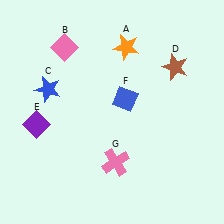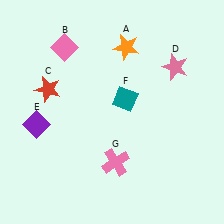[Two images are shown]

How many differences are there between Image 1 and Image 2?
There are 3 differences between the two images.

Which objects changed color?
C changed from blue to red. D changed from brown to pink. F changed from blue to teal.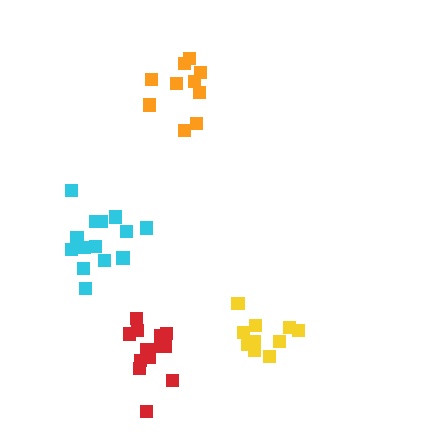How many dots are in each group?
Group 1: 14 dots, Group 2: 10 dots, Group 3: 10 dots, Group 4: 13 dots (47 total).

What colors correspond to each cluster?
The clusters are colored: cyan, orange, yellow, red.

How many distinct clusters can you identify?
There are 4 distinct clusters.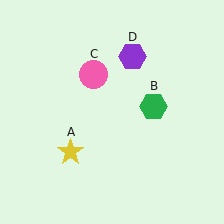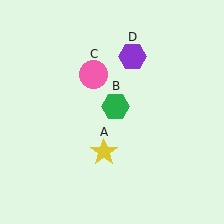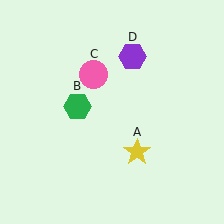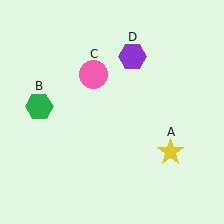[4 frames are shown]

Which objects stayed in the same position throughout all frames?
Pink circle (object C) and purple hexagon (object D) remained stationary.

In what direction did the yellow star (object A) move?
The yellow star (object A) moved right.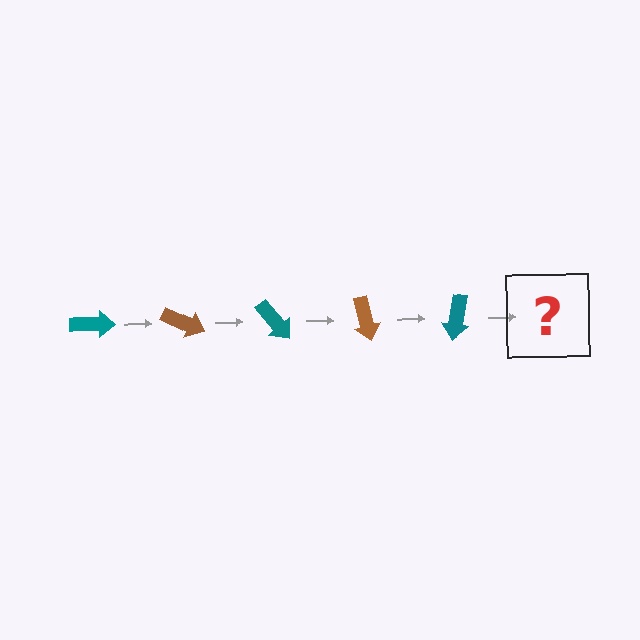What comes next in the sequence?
The next element should be a brown arrow, rotated 125 degrees from the start.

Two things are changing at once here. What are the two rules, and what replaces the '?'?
The two rules are that it rotates 25 degrees each step and the color cycles through teal and brown. The '?' should be a brown arrow, rotated 125 degrees from the start.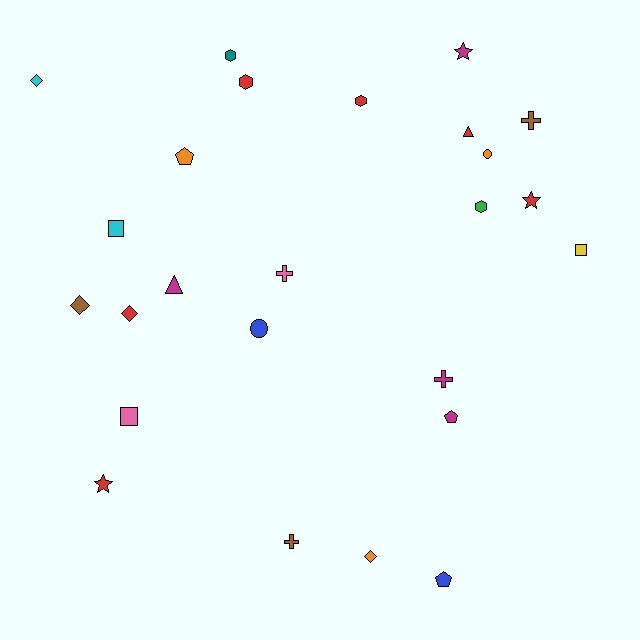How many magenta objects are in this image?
There are 4 magenta objects.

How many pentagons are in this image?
There are 3 pentagons.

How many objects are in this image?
There are 25 objects.